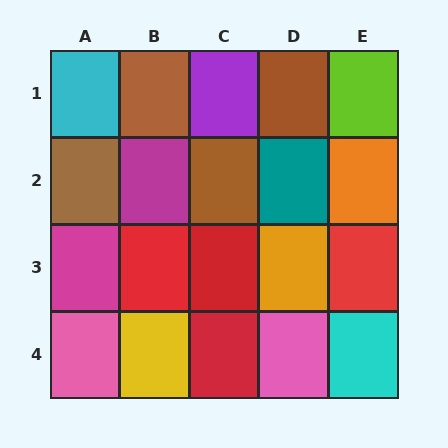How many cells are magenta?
2 cells are magenta.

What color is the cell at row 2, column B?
Magenta.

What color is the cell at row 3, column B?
Red.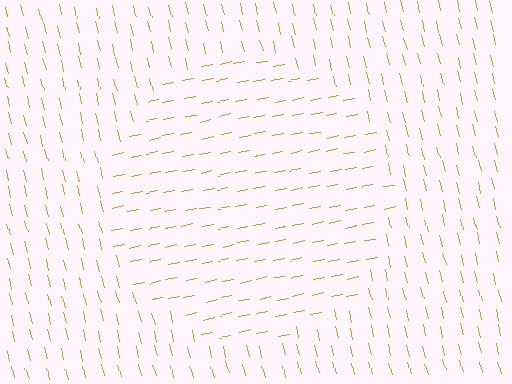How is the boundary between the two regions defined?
The boundary is defined purely by a change in line orientation (approximately 88 degrees difference). All lines are the same color and thickness.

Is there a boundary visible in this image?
Yes, there is a texture boundary formed by a change in line orientation.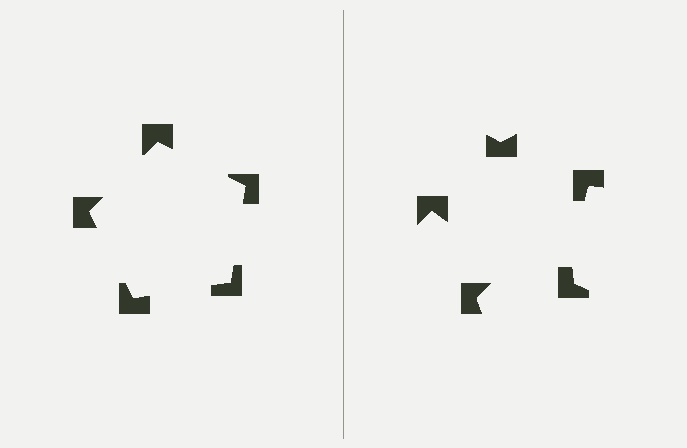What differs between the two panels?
The notched squares are positioned identically on both sides; only the wedge orientations differ. On the left they align to a pentagon; on the right they are misaligned.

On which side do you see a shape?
An illusory pentagon appears on the left side. On the right side the wedge cuts are rotated, so no coherent shape forms.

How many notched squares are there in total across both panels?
10 — 5 on each side.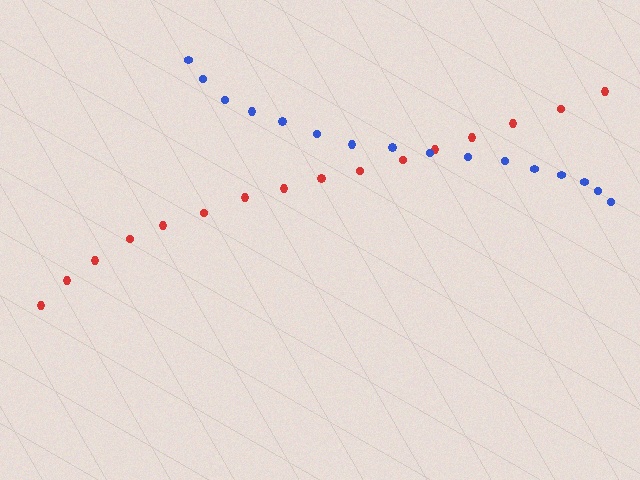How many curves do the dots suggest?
There are 2 distinct paths.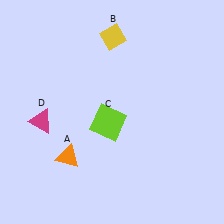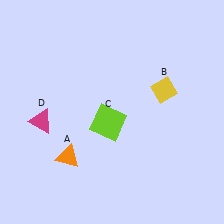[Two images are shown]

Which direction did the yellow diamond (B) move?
The yellow diamond (B) moved down.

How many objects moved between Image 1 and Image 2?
1 object moved between the two images.